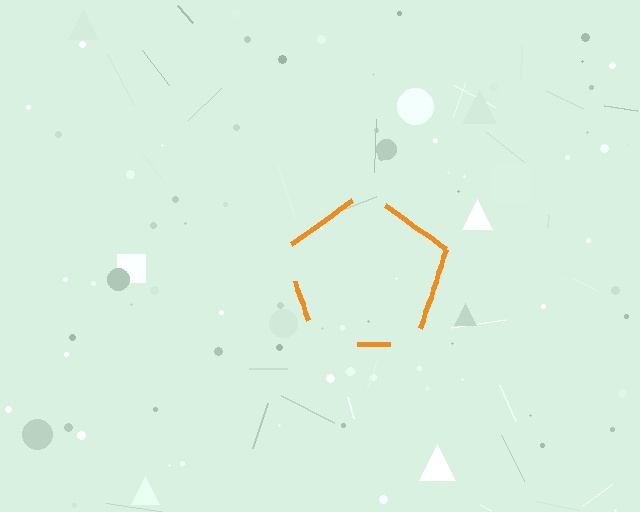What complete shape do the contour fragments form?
The contour fragments form a pentagon.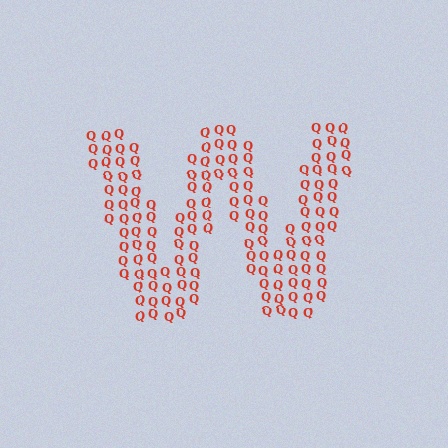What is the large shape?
The large shape is the letter W.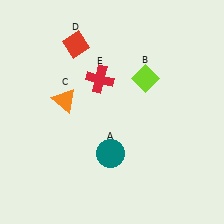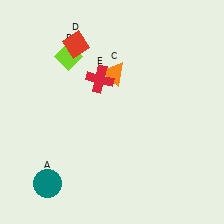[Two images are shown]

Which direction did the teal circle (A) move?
The teal circle (A) moved left.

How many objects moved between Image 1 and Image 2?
3 objects moved between the two images.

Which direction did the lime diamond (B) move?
The lime diamond (B) moved left.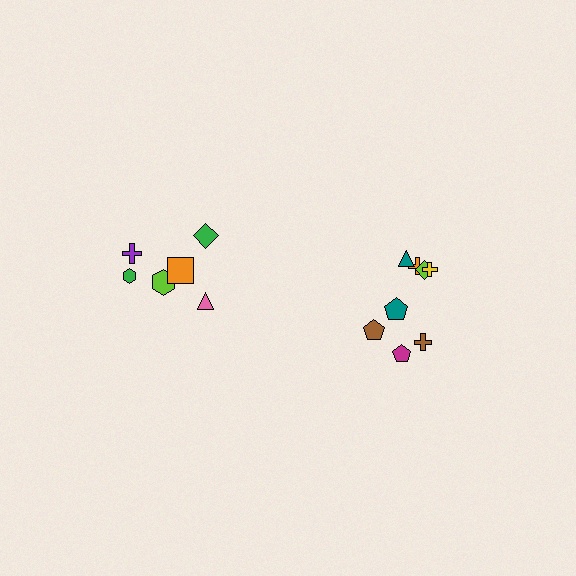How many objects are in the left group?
There are 6 objects.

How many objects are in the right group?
There are 8 objects.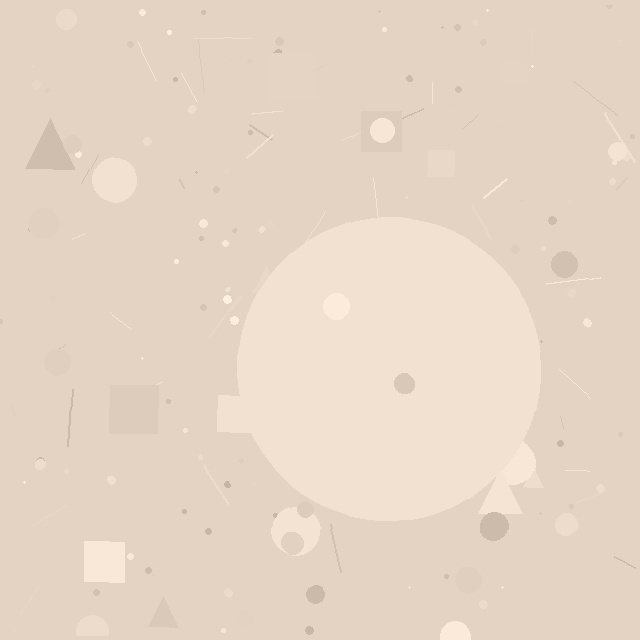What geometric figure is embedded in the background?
A circle is embedded in the background.